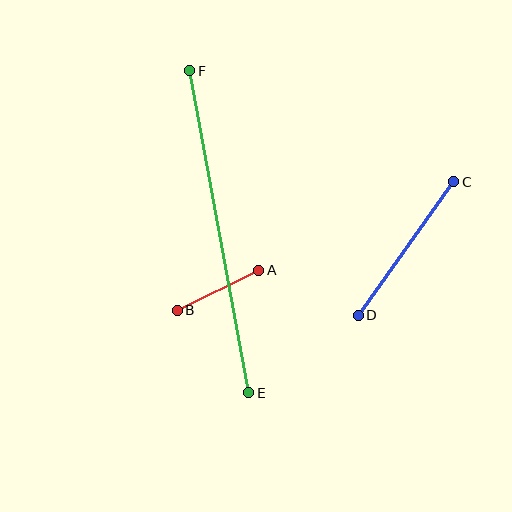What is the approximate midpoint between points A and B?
The midpoint is at approximately (218, 290) pixels.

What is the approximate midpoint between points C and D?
The midpoint is at approximately (406, 249) pixels.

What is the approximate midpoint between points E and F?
The midpoint is at approximately (219, 232) pixels.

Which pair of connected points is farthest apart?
Points E and F are farthest apart.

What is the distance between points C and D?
The distance is approximately 164 pixels.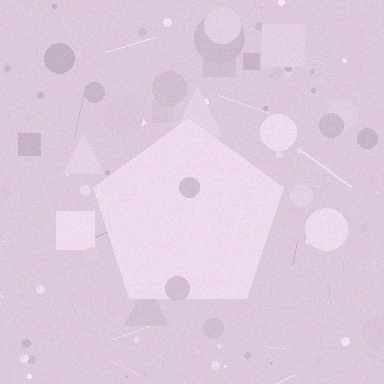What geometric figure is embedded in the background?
A pentagon is embedded in the background.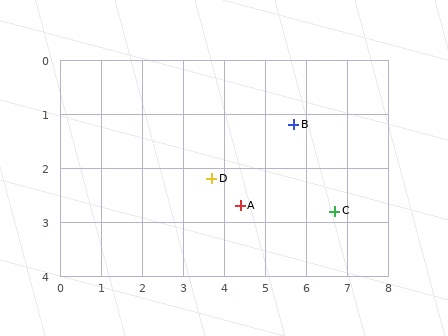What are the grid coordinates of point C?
Point C is at approximately (6.7, 2.8).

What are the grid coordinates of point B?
Point B is at approximately (5.7, 1.2).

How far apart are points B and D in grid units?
Points B and D are about 2.2 grid units apart.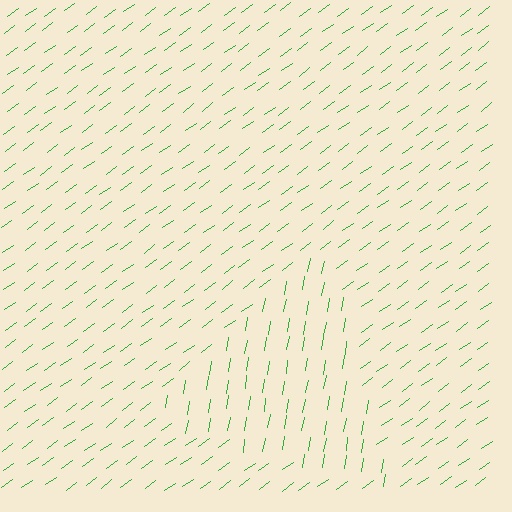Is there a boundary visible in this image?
Yes, there is a texture boundary formed by a change in line orientation.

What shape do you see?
I see a triangle.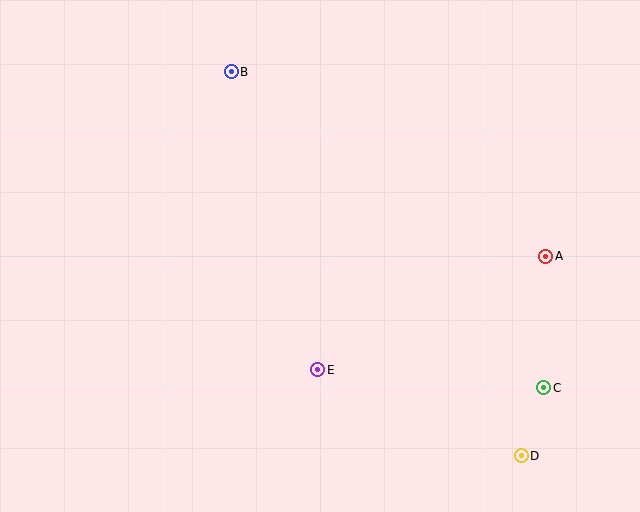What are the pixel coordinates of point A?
Point A is at (546, 256).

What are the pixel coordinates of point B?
Point B is at (231, 72).